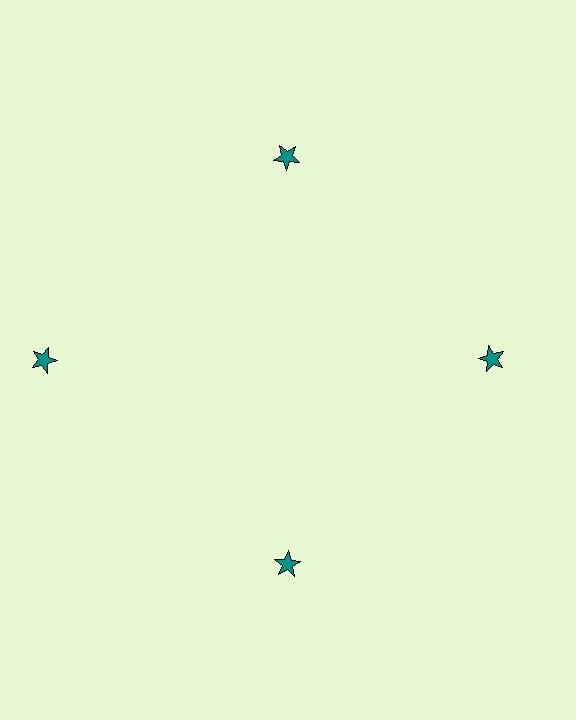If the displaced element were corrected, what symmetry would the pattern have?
It would have 4-fold rotational symmetry — the pattern would map onto itself every 90 degrees.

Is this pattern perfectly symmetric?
No. The 4 teal stars are arranged in a ring, but one element near the 9 o'clock position is pushed outward from the center, breaking the 4-fold rotational symmetry.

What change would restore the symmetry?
The symmetry would be restored by moving it inward, back onto the ring so that all 4 stars sit at equal angles and equal distance from the center.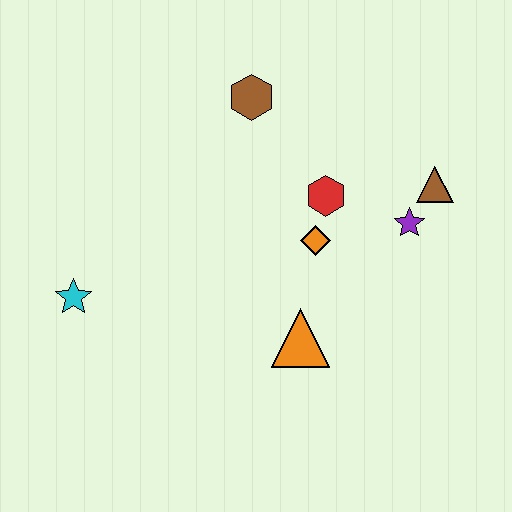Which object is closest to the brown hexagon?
The red hexagon is closest to the brown hexagon.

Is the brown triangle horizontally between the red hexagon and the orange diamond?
No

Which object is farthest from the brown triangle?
The cyan star is farthest from the brown triangle.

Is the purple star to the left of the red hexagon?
No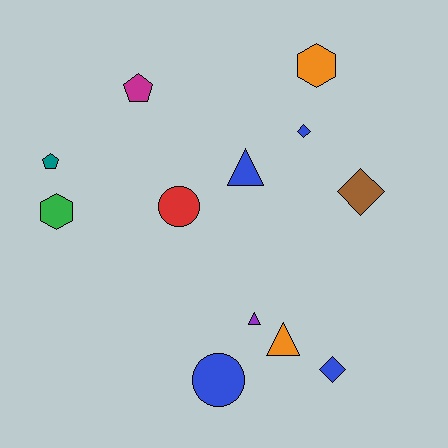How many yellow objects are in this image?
There are no yellow objects.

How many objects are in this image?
There are 12 objects.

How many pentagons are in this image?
There are 2 pentagons.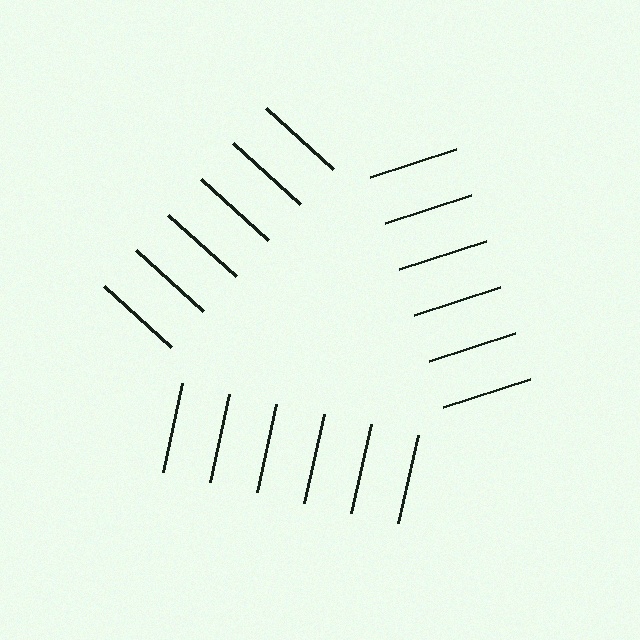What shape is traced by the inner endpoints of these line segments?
An illusory triangle — the line segments terminate on its edges but no continuous stroke is drawn.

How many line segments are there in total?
18 — 6 along each of the 3 edges.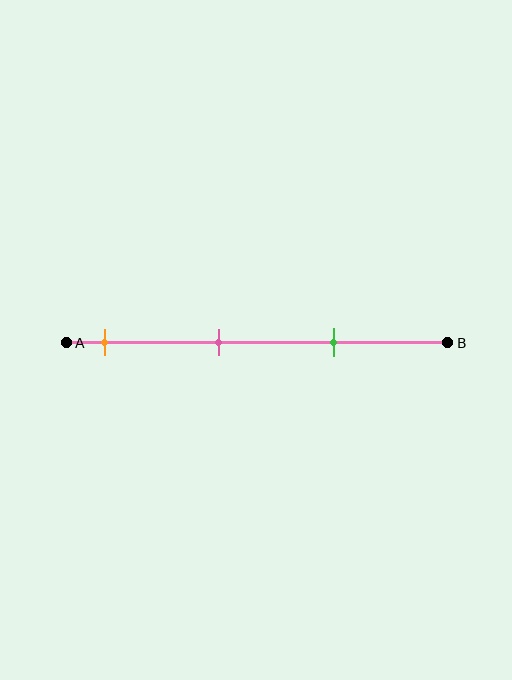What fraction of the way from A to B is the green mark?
The green mark is approximately 70% (0.7) of the way from A to B.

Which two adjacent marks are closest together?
The pink and green marks are the closest adjacent pair.